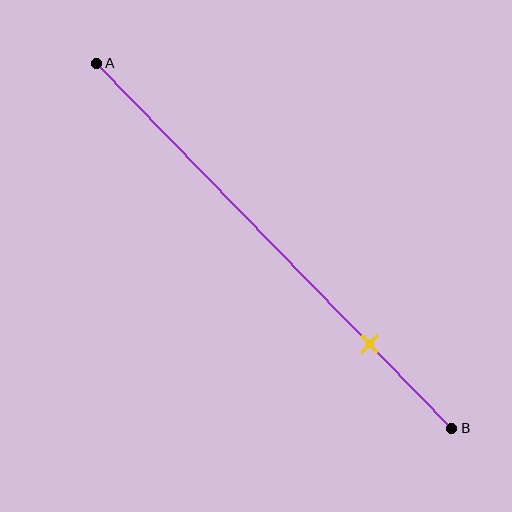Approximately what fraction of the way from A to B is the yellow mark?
The yellow mark is approximately 75% of the way from A to B.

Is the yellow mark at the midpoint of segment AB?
No, the mark is at about 75% from A, not at the 50% midpoint.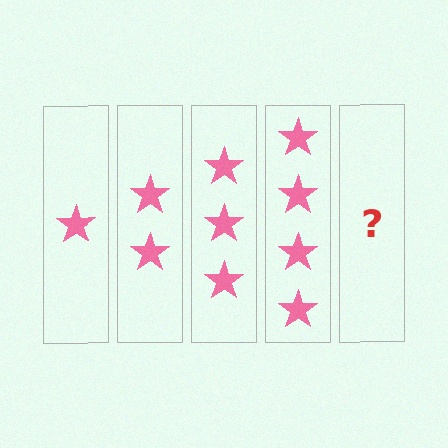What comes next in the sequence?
The next element should be 5 stars.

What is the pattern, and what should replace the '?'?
The pattern is that each step adds one more star. The '?' should be 5 stars.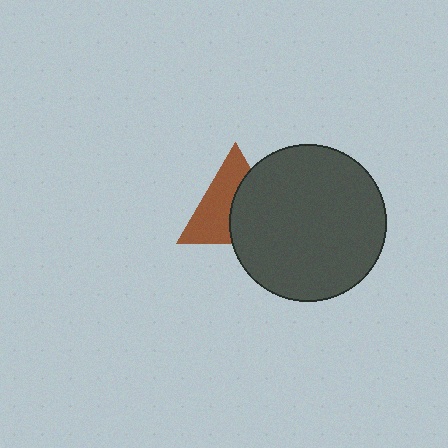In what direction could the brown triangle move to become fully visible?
The brown triangle could move left. That would shift it out from behind the dark gray circle entirely.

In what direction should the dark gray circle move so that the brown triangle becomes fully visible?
The dark gray circle should move right. That is the shortest direction to clear the overlap and leave the brown triangle fully visible.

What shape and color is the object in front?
The object in front is a dark gray circle.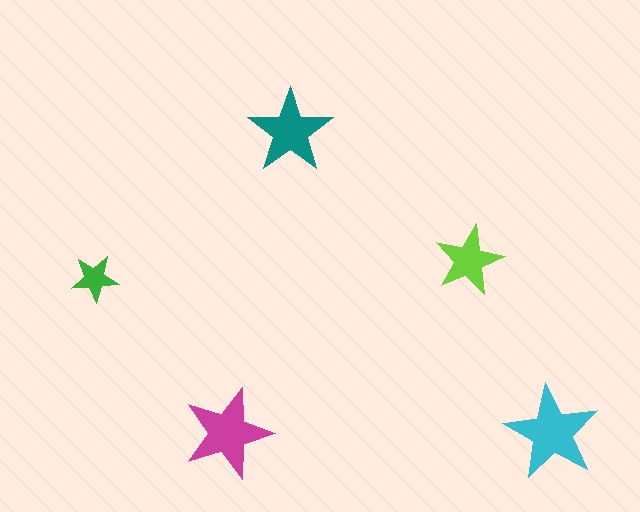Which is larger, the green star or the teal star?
The teal one.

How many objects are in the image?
There are 5 objects in the image.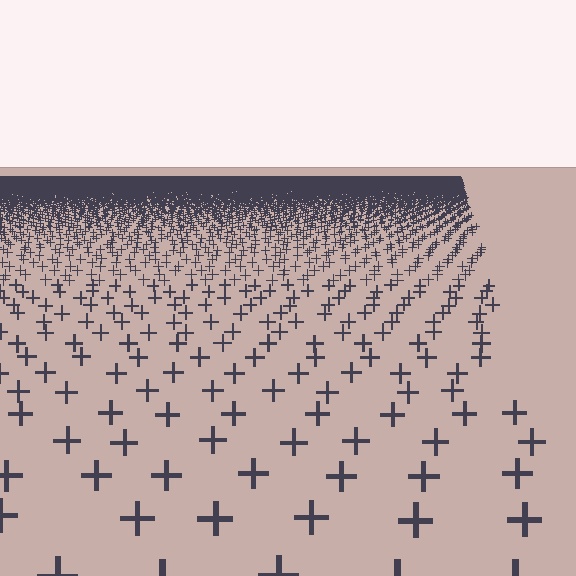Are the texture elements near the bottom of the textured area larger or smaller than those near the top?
Larger. Near the bottom, elements are closer to the viewer and appear at a bigger on-screen size.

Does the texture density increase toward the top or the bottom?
Density increases toward the top.